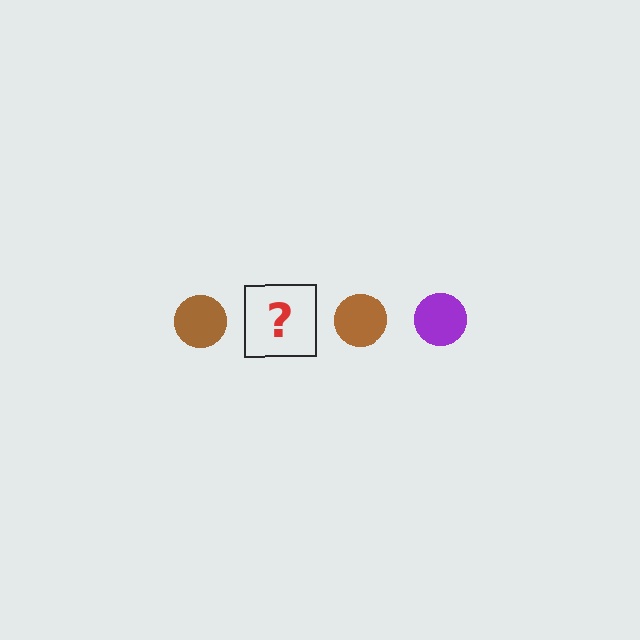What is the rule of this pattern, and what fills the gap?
The rule is that the pattern cycles through brown, purple circles. The gap should be filled with a purple circle.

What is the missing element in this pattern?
The missing element is a purple circle.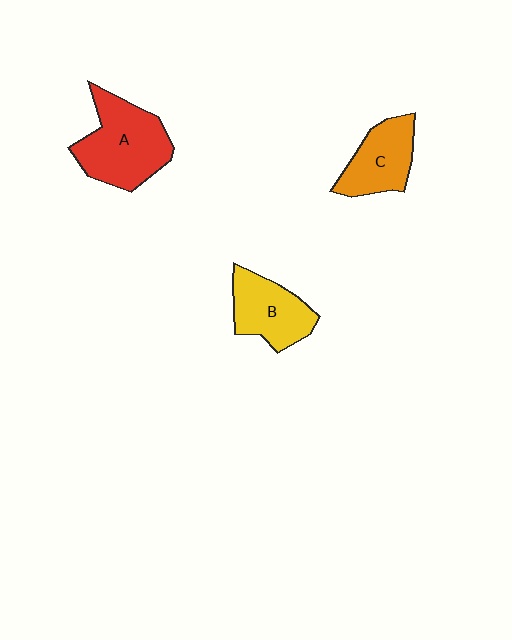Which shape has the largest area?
Shape A (red).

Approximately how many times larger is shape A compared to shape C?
Approximately 1.5 times.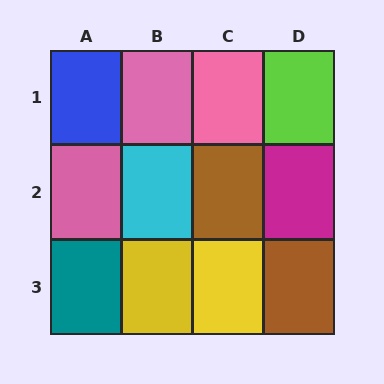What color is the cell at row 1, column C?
Pink.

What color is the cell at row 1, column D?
Lime.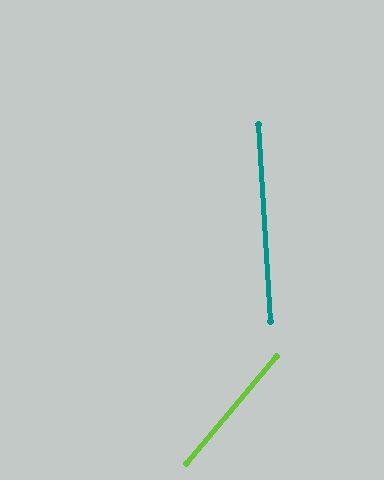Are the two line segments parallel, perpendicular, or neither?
Neither parallel nor perpendicular — they differ by about 44°.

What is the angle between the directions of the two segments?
Approximately 44 degrees.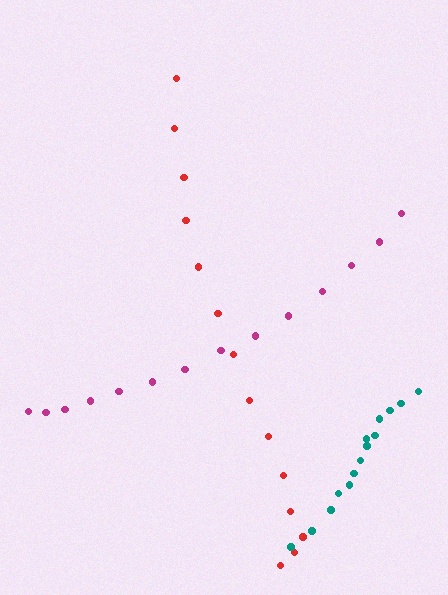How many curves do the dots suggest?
There are 3 distinct paths.